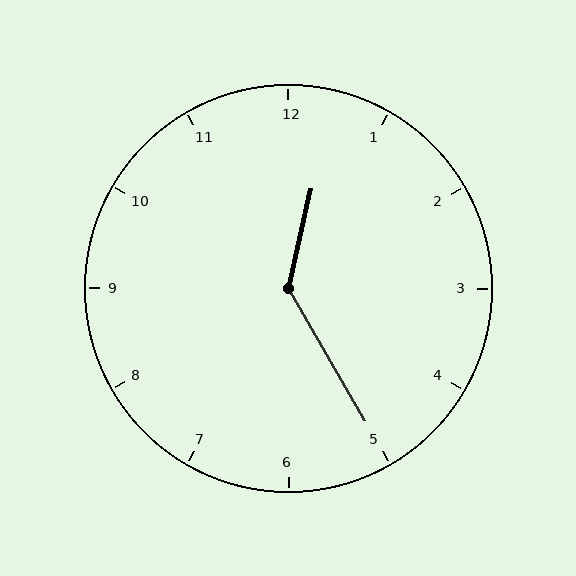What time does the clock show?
12:25.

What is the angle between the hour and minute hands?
Approximately 138 degrees.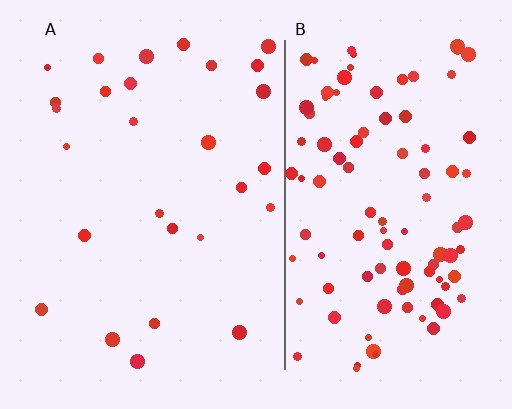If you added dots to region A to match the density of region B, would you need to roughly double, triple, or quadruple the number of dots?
Approximately quadruple.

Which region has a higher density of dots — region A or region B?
B (the right).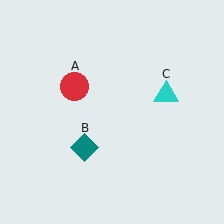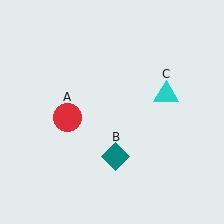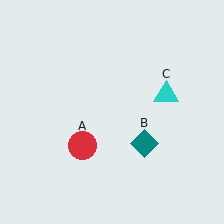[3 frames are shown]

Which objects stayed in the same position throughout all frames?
Cyan triangle (object C) remained stationary.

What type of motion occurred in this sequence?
The red circle (object A), teal diamond (object B) rotated counterclockwise around the center of the scene.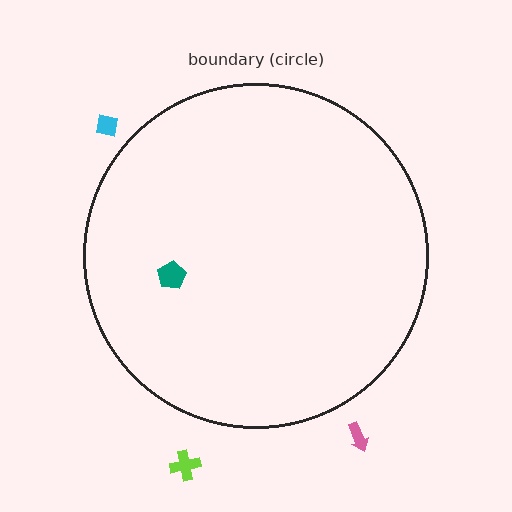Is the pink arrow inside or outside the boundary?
Outside.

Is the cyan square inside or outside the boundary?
Outside.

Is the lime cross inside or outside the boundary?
Outside.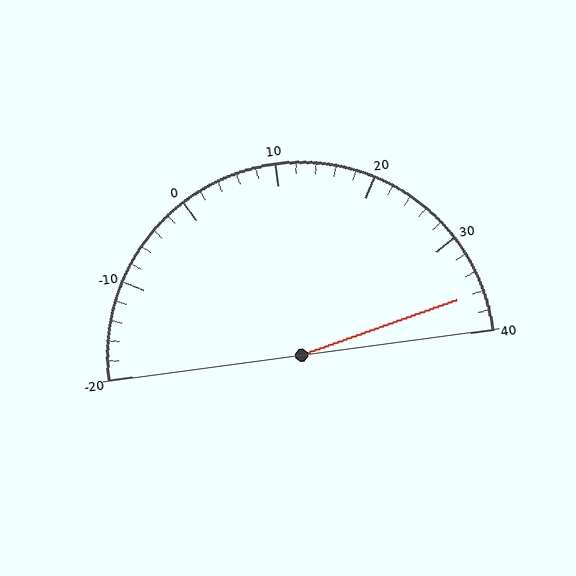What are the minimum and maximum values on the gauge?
The gauge ranges from -20 to 40.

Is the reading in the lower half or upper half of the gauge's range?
The reading is in the upper half of the range (-20 to 40).